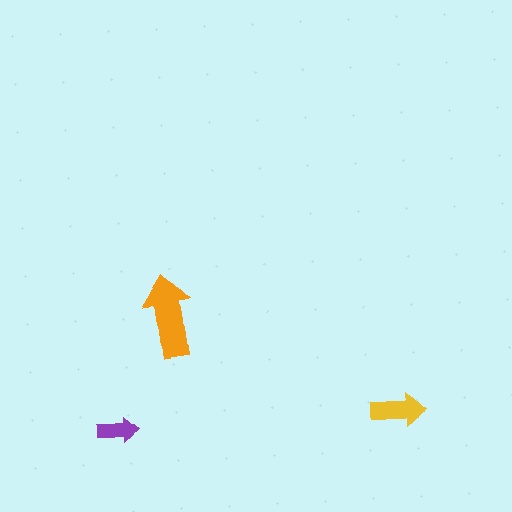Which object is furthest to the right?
The yellow arrow is rightmost.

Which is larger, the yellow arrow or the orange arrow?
The orange one.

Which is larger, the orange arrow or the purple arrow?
The orange one.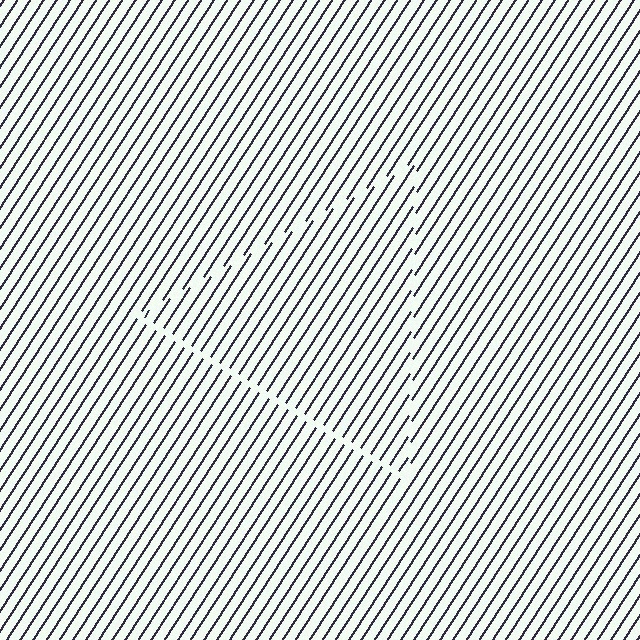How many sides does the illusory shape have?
3 sides — the line-ends trace a triangle.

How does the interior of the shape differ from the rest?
The interior of the shape contains the same grating, shifted by half a period — the contour is defined by the phase discontinuity where line-ends from the inner and outer gratings abut.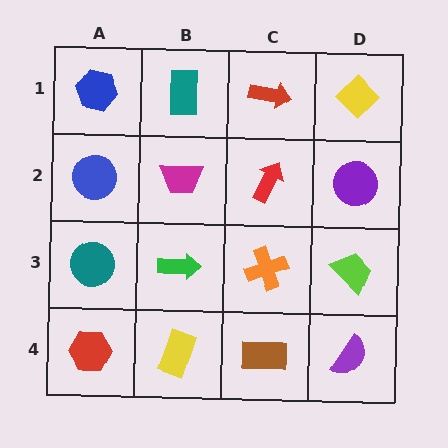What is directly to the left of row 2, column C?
A magenta trapezoid.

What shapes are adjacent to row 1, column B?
A magenta trapezoid (row 2, column B), a blue hexagon (row 1, column A), a red arrow (row 1, column C).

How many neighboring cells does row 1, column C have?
3.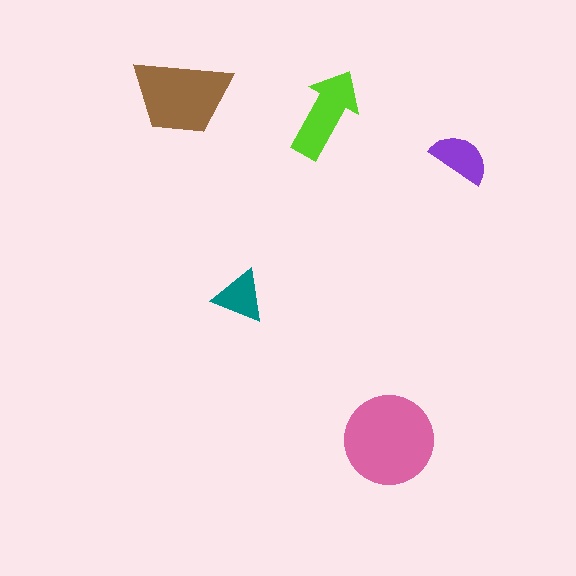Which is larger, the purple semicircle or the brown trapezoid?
The brown trapezoid.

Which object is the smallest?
The teal triangle.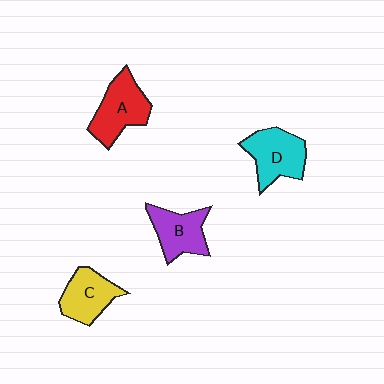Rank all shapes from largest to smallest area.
From largest to smallest: D (cyan), A (red), B (purple), C (yellow).